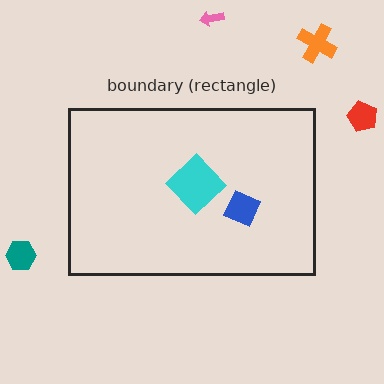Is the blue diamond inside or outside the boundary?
Inside.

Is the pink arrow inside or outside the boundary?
Outside.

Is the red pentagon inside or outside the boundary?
Outside.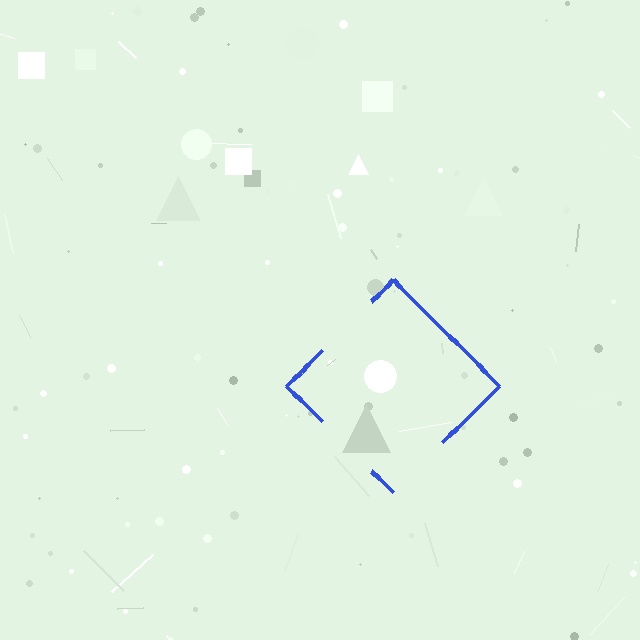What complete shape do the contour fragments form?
The contour fragments form a diamond.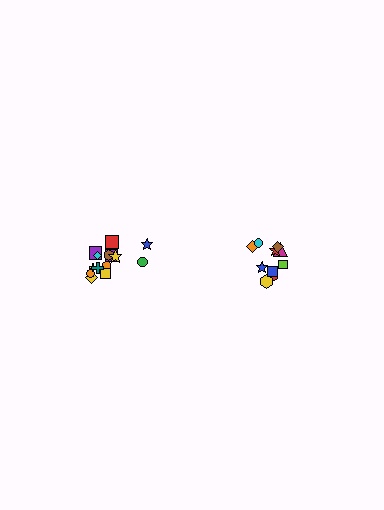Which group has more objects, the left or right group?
The left group.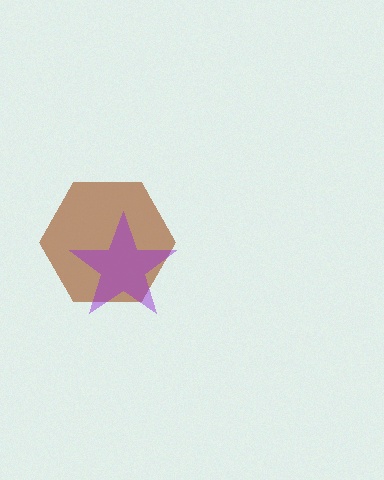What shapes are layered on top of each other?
The layered shapes are: a brown hexagon, a purple star.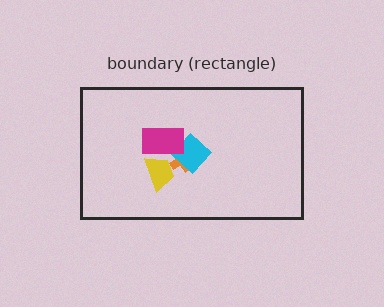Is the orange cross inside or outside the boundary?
Inside.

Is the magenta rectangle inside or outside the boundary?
Inside.